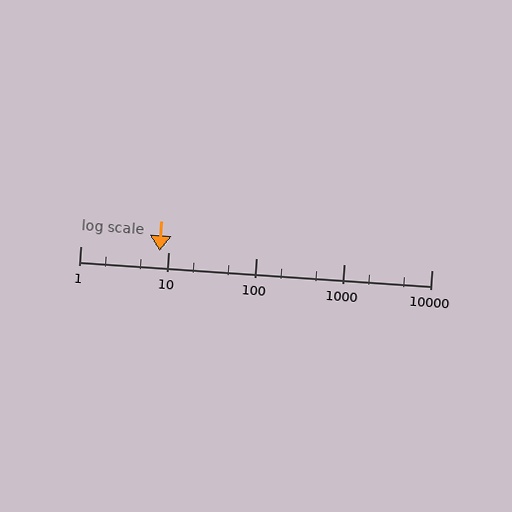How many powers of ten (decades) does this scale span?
The scale spans 4 decades, from 1 to 10000.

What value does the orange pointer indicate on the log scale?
The pointer indicates approximately 8.1.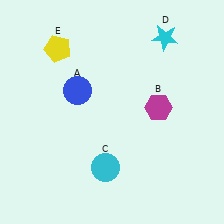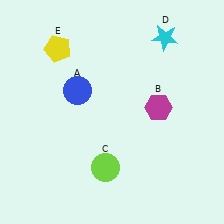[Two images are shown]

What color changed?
The circle (C) changed from cyan in Image 1 to lime in Image 2.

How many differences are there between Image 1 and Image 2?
There is 1 difference between the two images.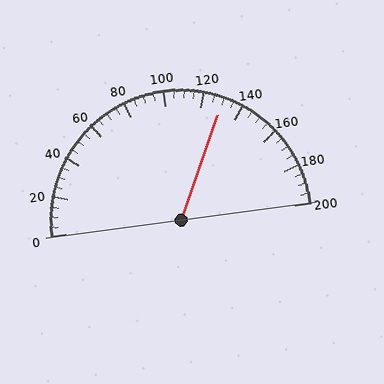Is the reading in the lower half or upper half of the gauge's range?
The reading is in the upper half of the range (0 to 200).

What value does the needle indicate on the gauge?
The needle indicates approximately 130.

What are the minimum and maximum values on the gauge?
The gauge ranges from 0 to 200.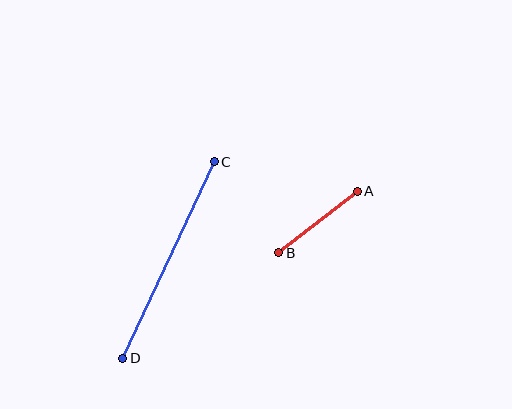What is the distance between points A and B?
The distance is approximately 100 pixels.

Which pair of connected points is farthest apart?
Points C and D are farthest apart.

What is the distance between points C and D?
The distance is approximately 217 pixels.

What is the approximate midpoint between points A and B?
The midpoint is at approximately (318, 222) pixels.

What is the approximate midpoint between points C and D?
The midpoint is at approximately (169, 260) pixels.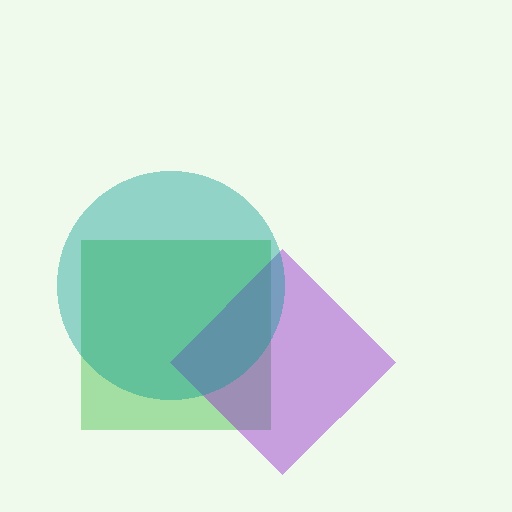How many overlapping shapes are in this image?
There are 3 overlapping shapes in the image.